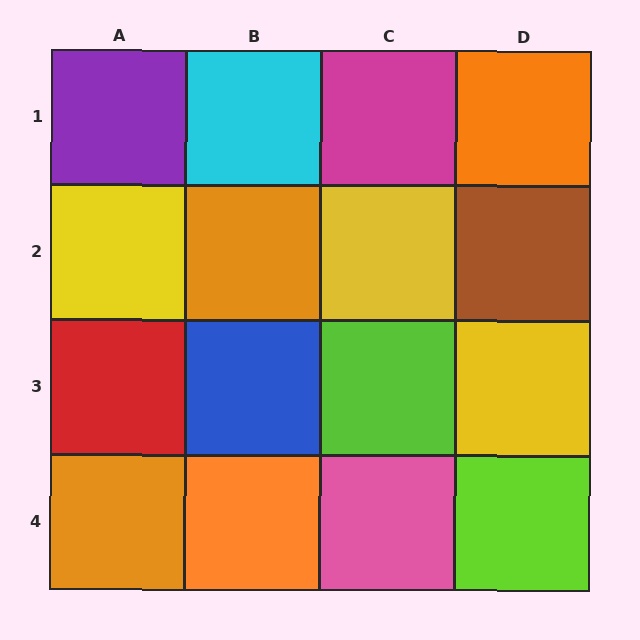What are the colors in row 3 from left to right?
Red, blue, lime, yellow.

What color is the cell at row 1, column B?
Cyan.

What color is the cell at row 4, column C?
Pink.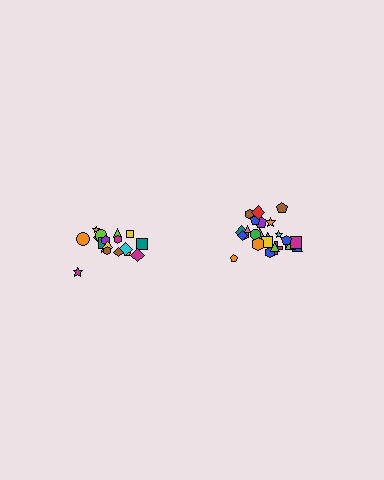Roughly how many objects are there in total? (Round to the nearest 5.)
Roughly 45 objects in total.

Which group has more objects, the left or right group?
The right group.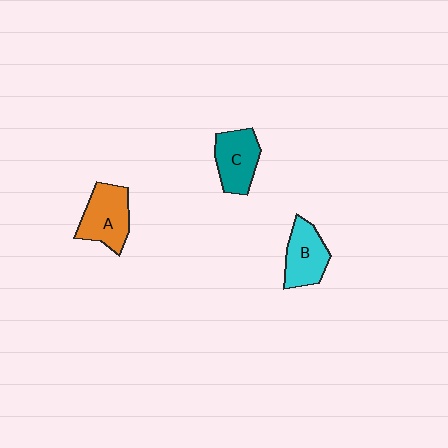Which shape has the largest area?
Shape A (orange).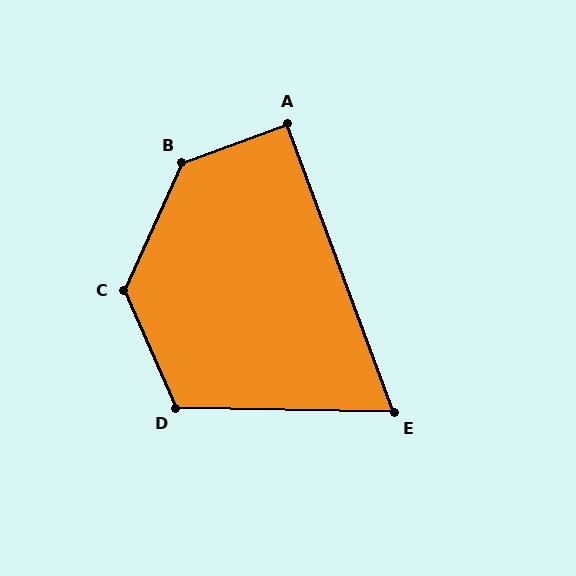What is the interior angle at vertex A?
Approximately 90 degrees (approximately right).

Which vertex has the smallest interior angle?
E, at approximately 68 degrees.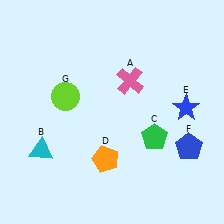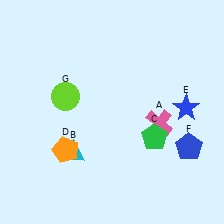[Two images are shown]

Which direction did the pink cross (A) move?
The pink cross (A) moved down.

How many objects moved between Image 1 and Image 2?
3 objects moved between the two images.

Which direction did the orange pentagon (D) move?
The orange pentagon (D) moved left.